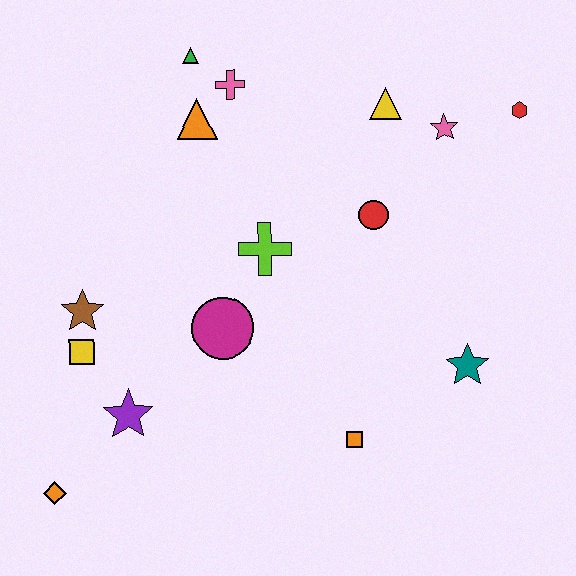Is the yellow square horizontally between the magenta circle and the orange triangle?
No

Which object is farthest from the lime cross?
The orange diamond is farthest from the lime cross.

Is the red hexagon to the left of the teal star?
No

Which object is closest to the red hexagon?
The pink star is closest to the red hexagon.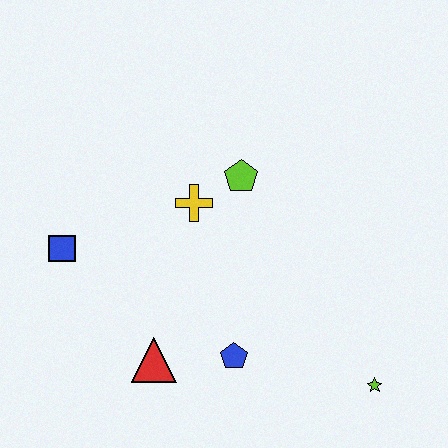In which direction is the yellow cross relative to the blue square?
The yellow cross is to the right of the blue square.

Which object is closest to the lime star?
The blue pentagon is closest to the lime star.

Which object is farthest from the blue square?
The lime star is farthest from the blue square.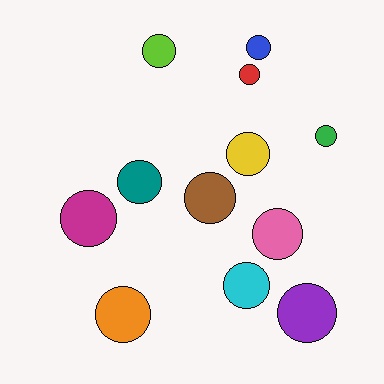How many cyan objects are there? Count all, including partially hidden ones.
There is 1 cyan object.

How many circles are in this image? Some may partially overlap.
There are 12 circles.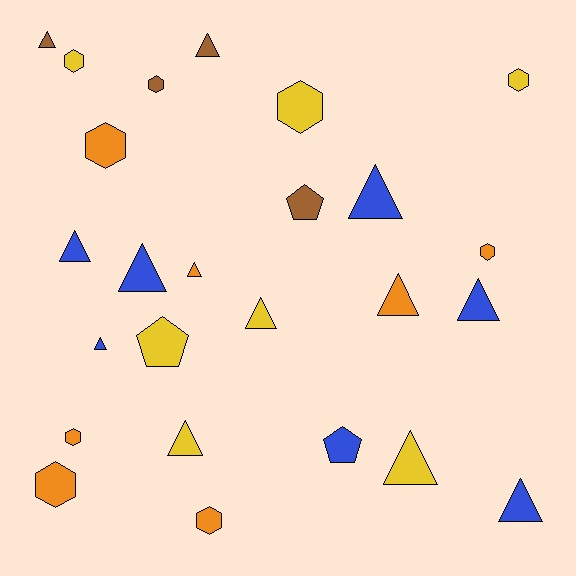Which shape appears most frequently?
Triangle, with 13 objects.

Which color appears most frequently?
Yellow, with 7 objects.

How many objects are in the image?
There are 25 objects.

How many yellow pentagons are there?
There is 1 yellow pentagon.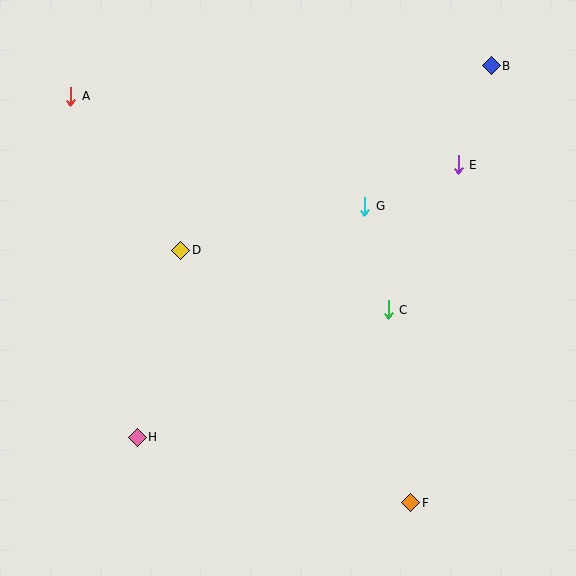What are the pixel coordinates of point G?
Point G is at (365, 206).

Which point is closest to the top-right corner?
Point B is closest to the top-right corner.